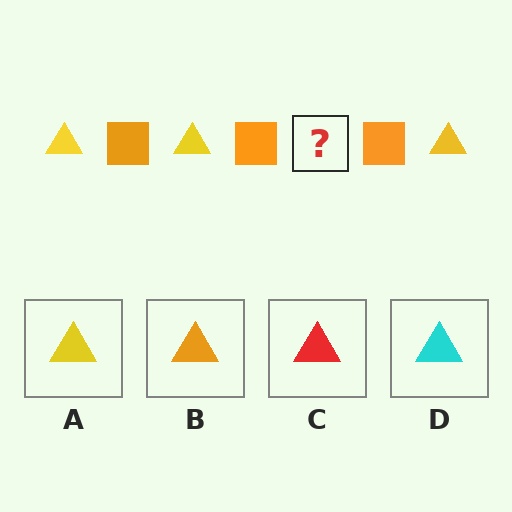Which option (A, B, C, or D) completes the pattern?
A.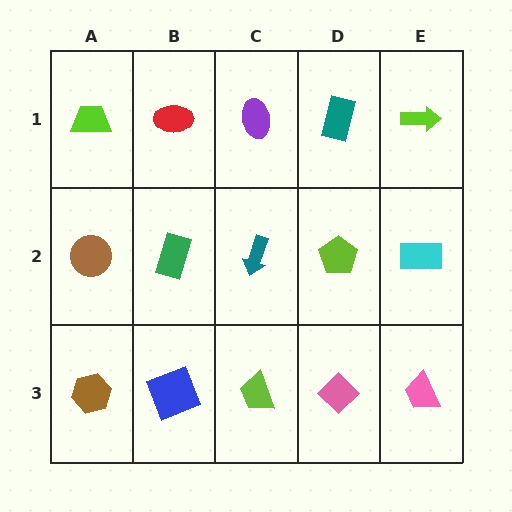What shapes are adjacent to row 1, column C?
A teal arrow (row 2, column C), a red ellipse (row 1, column B), a teal rectangle (row 1, column D).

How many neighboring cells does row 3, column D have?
3.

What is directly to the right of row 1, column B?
A purple ellipse.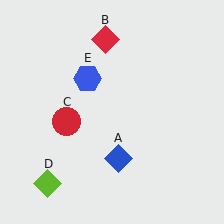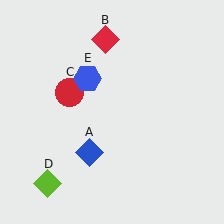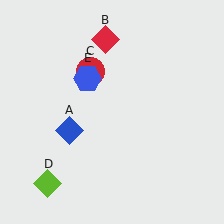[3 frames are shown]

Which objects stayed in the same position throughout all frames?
Red diamond (object B) and lime diamond (object D) and blue hexagon (object E) remained stationary.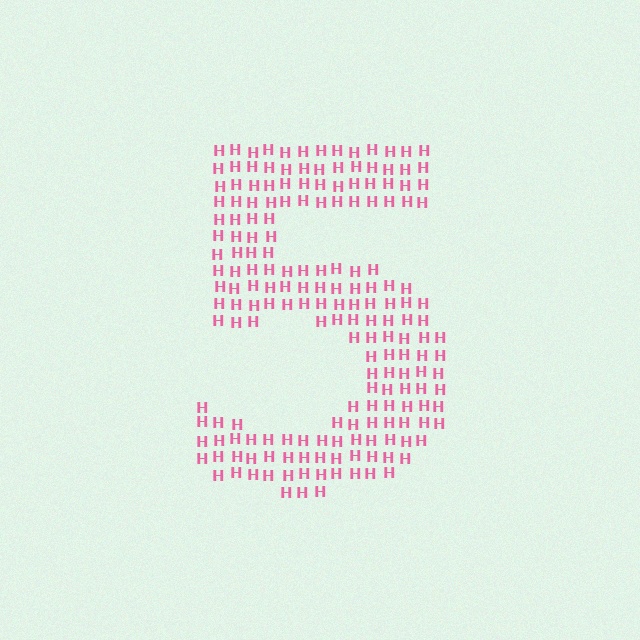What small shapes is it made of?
It is made of small letter H's.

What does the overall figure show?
The overall figure shows the digit 5.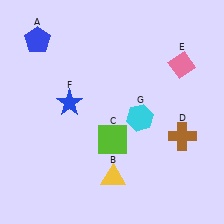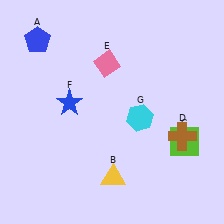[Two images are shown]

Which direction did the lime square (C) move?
The lime square (C) moved right.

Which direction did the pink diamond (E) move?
The pink diamond (E) moved left.